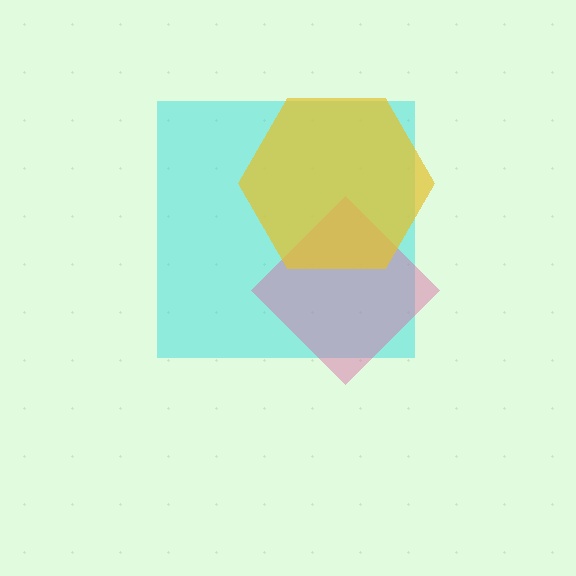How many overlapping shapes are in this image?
There are 3 overlapping shapes in the image.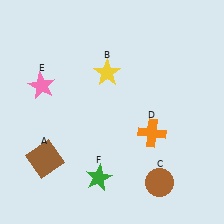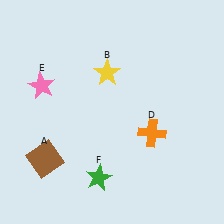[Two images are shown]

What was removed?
The brown circle (C) was removed in Image 2.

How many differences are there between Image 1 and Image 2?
There is 1 difference between the two images.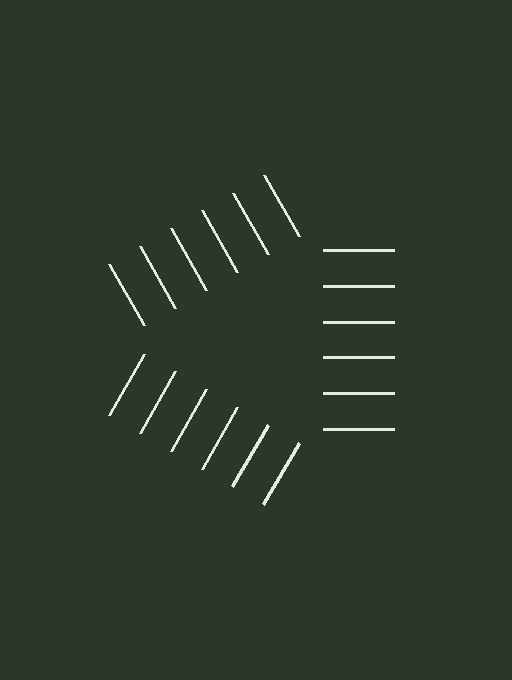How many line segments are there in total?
18 — 6 along each of the 3 edges.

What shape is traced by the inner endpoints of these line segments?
An illusory triangle — the line segments terminate on its edges but no continuous stroke is drawn.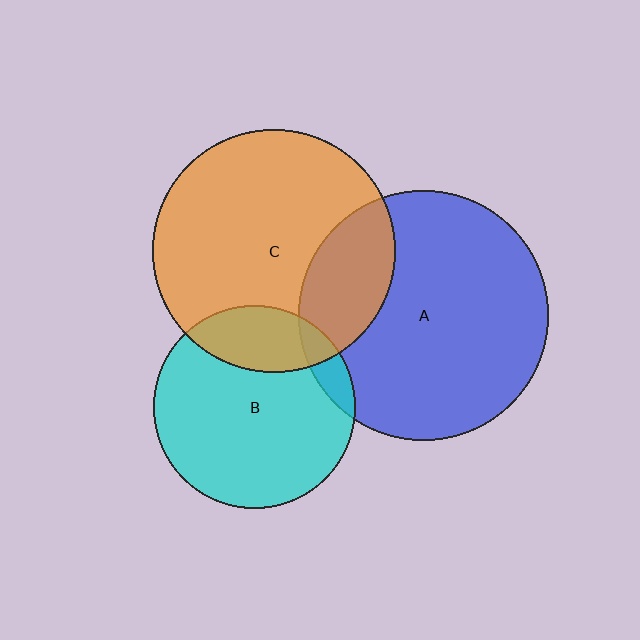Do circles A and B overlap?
Yes.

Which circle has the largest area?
Circle A (blue).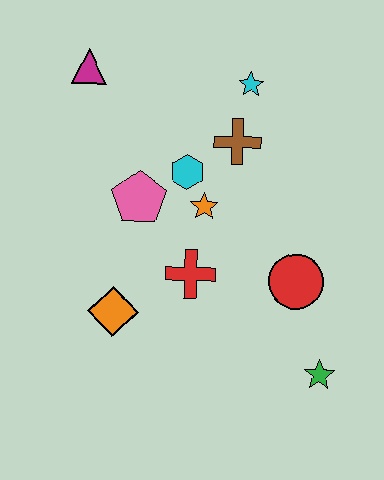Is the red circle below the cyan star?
Yes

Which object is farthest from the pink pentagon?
The green star is farthest from the pink pentagon.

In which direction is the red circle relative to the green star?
The red circle is above the green star.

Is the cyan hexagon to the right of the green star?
No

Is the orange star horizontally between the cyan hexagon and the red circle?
Yes